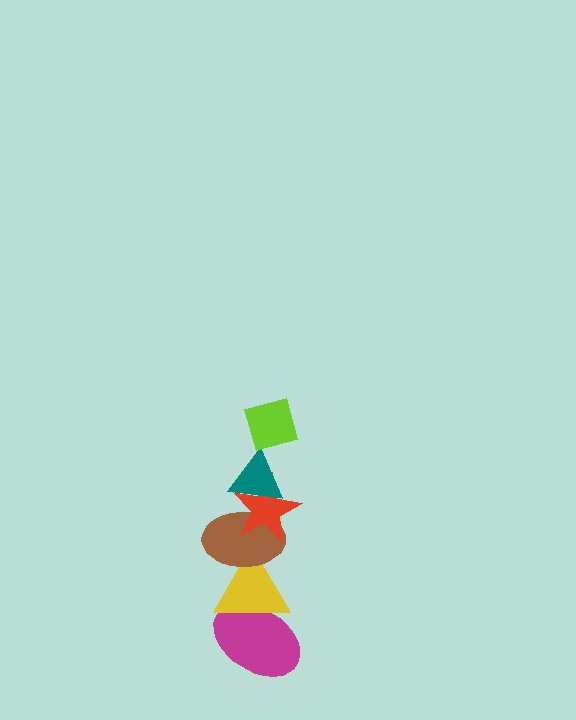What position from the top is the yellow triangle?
The yellow triangle is 5th from the top.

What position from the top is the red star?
The red star is 3rd from the top.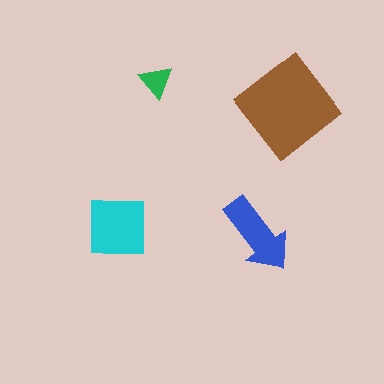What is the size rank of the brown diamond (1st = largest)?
1st.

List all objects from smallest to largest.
The green triangle, the blue arrow, the cyan square, the brown diamond.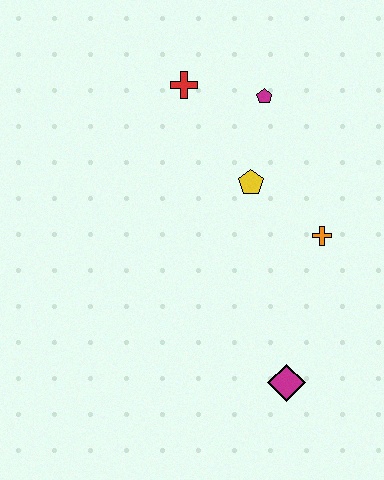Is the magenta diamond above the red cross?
No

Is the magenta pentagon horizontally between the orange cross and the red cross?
Yes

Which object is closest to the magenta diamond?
The orange cross is closest to the magenta diamond.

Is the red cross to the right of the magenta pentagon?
No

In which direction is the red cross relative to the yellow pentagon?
The red cross is above the yellow pentagon.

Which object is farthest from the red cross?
The magenta diamond is farthest from the red cross.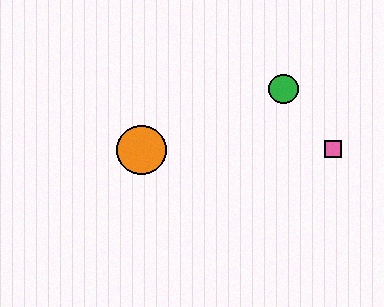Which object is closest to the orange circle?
The green circle is closest to the orange circle.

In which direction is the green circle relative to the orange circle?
The green circle is to the right of the orange circle.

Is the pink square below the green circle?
Yes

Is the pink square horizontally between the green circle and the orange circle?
No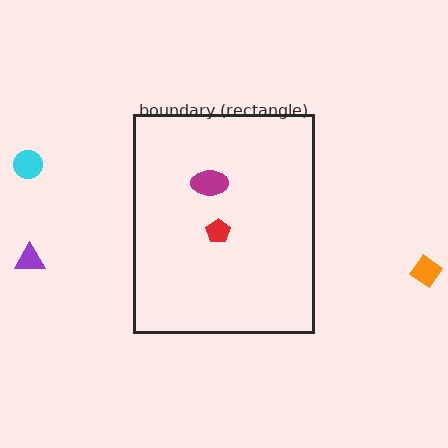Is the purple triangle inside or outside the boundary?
Outside.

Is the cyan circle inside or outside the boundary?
Outside.